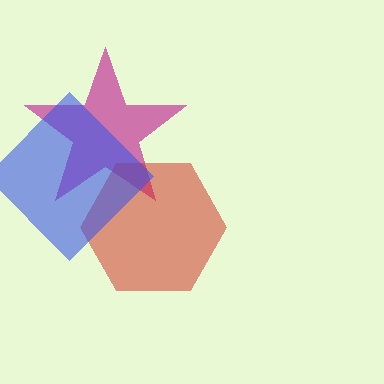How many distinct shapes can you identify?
There are 3 distinct shapes: a magenta star, a red hexagon, a blue diamond.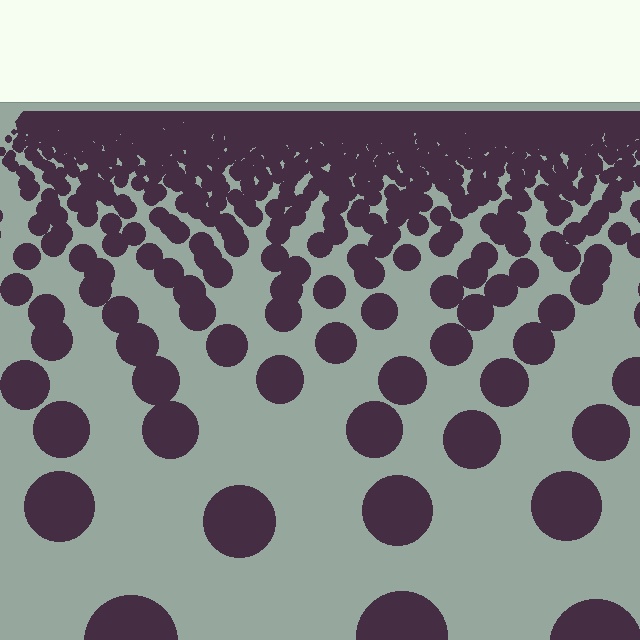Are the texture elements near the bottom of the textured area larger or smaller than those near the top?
Larger. Near the bottom, elements are closer to the viewer and appear at a bigger on-screen size.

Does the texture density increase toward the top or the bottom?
Density increases toward the top.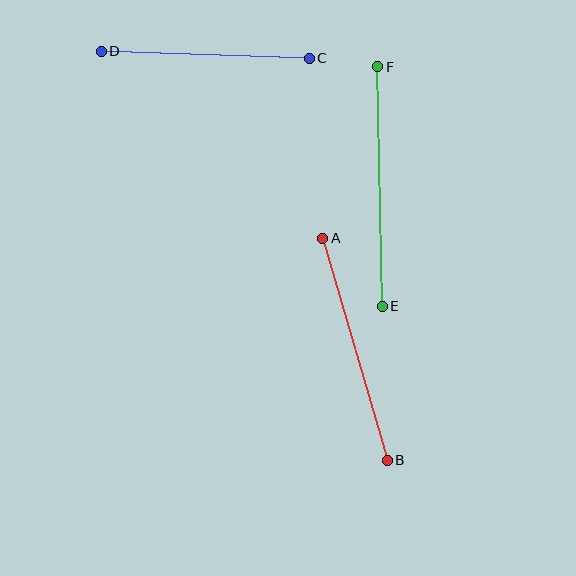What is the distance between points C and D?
The distance is approximately 208 pixels.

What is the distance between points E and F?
The distance is approximately 240 pixels.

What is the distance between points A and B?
The distance is approximately 231 pixels.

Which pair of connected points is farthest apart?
Points E and F are farthest apart.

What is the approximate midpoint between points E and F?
The midpoint is at approximately (380, 187) pixels.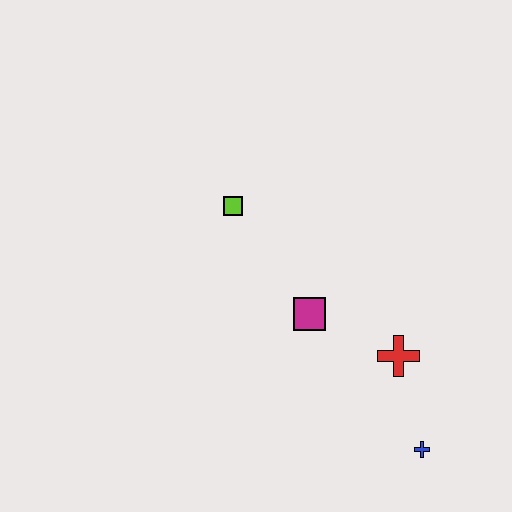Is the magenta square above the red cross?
Yes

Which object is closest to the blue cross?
The red cross is closest to the blue cross.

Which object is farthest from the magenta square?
The blue cross is farthest from the magenta square.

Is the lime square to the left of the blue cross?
Yes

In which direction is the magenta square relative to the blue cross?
The magenta square is above the blue cross.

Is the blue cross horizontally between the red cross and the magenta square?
No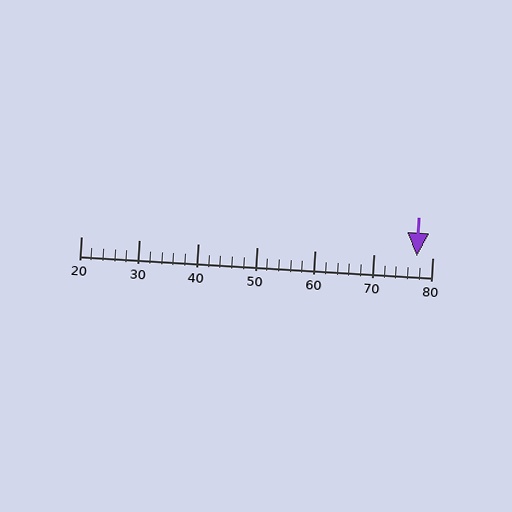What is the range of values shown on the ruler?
The ruler shows values from 20 to 80.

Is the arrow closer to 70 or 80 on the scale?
The arrow is closer to 80.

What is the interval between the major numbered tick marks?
The major tick marks are spaced 10 units apart.